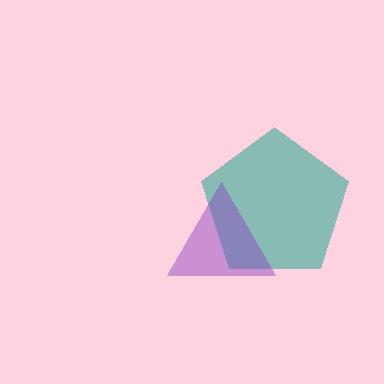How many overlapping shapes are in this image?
There are 2 overlapping shapes in the image.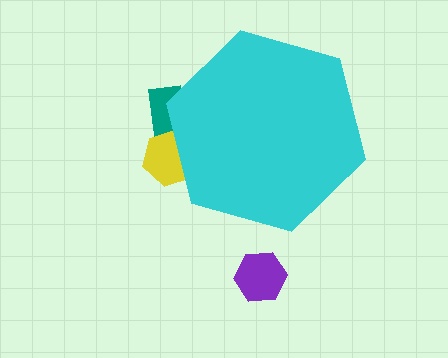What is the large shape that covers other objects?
A cyan hexagon.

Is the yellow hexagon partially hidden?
Yes, the yellow hexagon is partially hidden behind the cyan hexagon.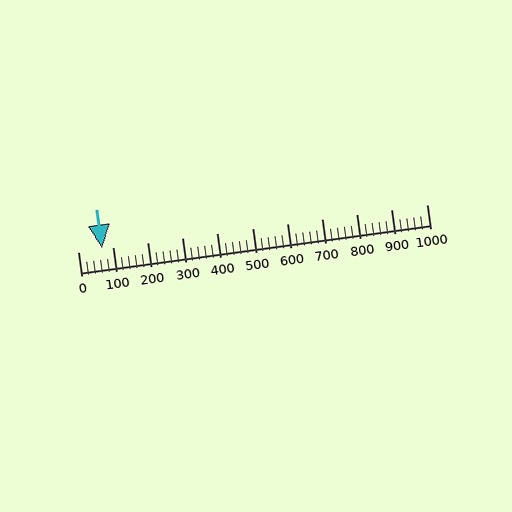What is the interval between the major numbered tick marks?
The major tick marks are spaced 100 units apart.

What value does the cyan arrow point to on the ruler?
The cyan arrow points to approximately 69.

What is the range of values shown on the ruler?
The ruler shows values from 0 to 1000.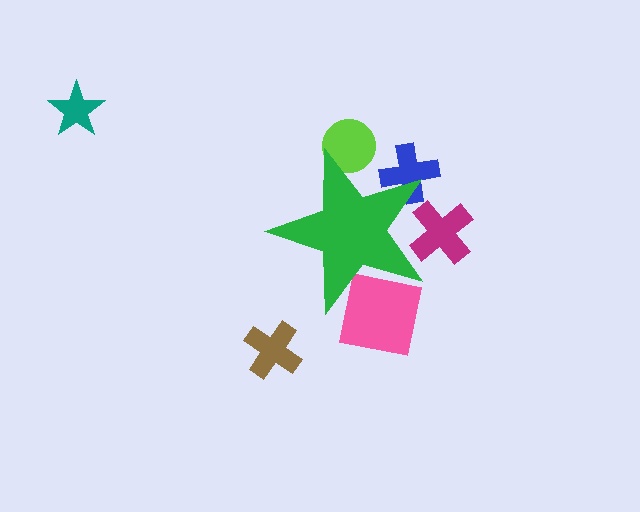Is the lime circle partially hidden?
Yes, the lime circle is partially hidden behind the green star.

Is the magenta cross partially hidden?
Yes, the magenta cross is partially hidden behind the green star.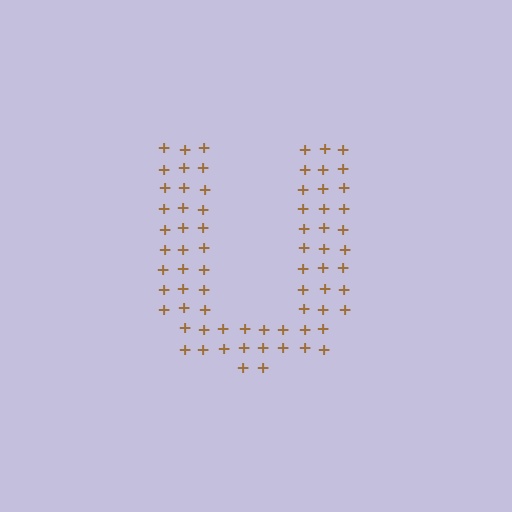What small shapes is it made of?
It is made of small plus signs.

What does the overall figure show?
The overall figure shows the letter U.